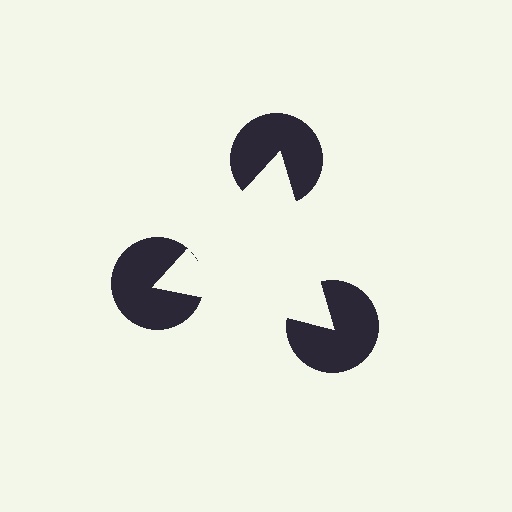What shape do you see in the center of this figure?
An illusory triangle — its edges are inferred from the aligned wedge cuts in the pac-man discs, not physically drawn.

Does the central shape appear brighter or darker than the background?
It typically appears slightly brighter than the background, even though no actual brightness change is drawn.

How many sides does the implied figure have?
3 sides.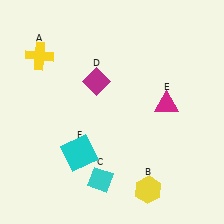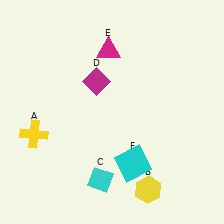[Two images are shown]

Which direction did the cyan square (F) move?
The cyan square (F) moved right.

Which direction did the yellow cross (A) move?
The yellow cross (A) moved down.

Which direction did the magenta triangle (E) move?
The magenta triangle (E) moved left.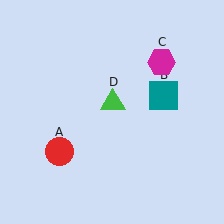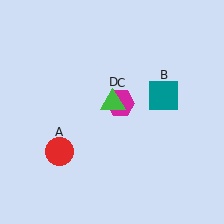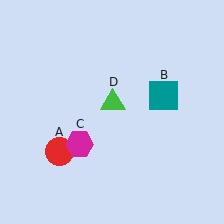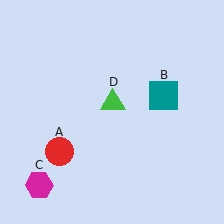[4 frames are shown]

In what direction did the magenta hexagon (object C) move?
The magenta hexagon (object C) moved down and to the left.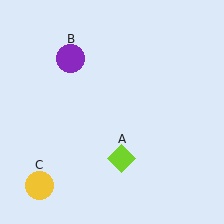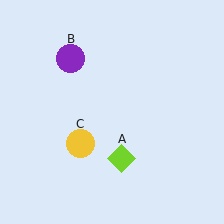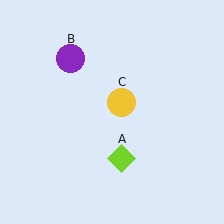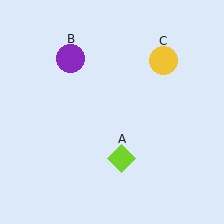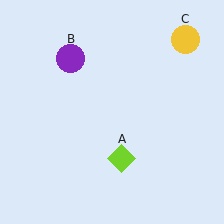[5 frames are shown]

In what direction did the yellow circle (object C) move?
The yellow circle (object C) moved up and to the right.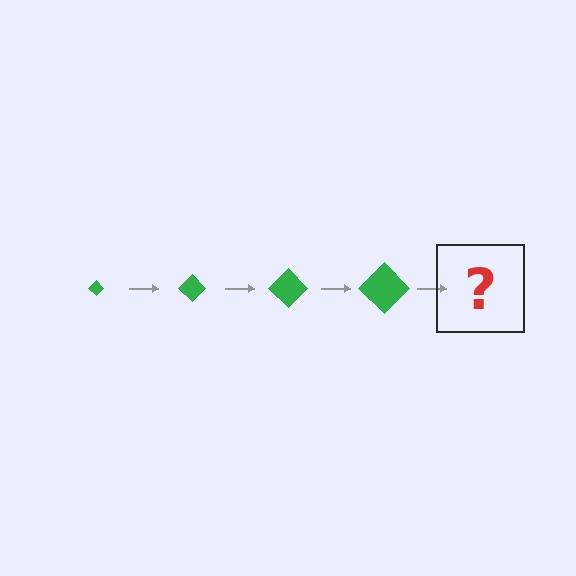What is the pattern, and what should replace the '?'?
The pattern is that the diamond gets progressively larger each step. The '?' should be a green diamond, larger than the previous one.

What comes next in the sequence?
The next element should be a green diamond, larger than the previous one.